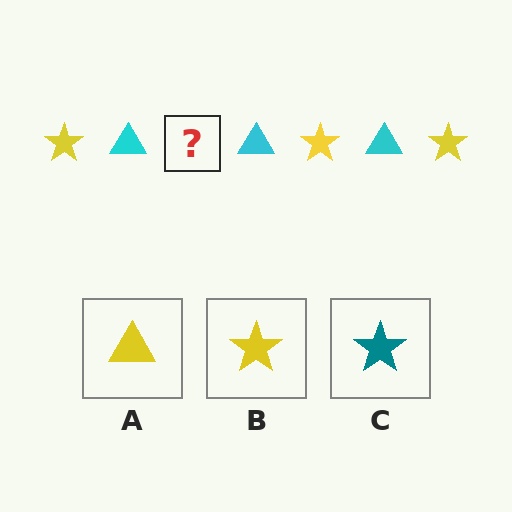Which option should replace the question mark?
Option B.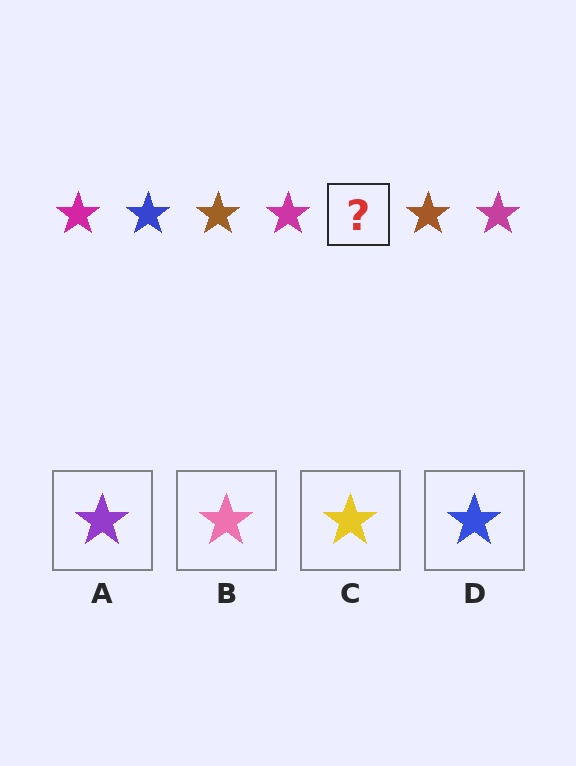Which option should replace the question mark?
Option D.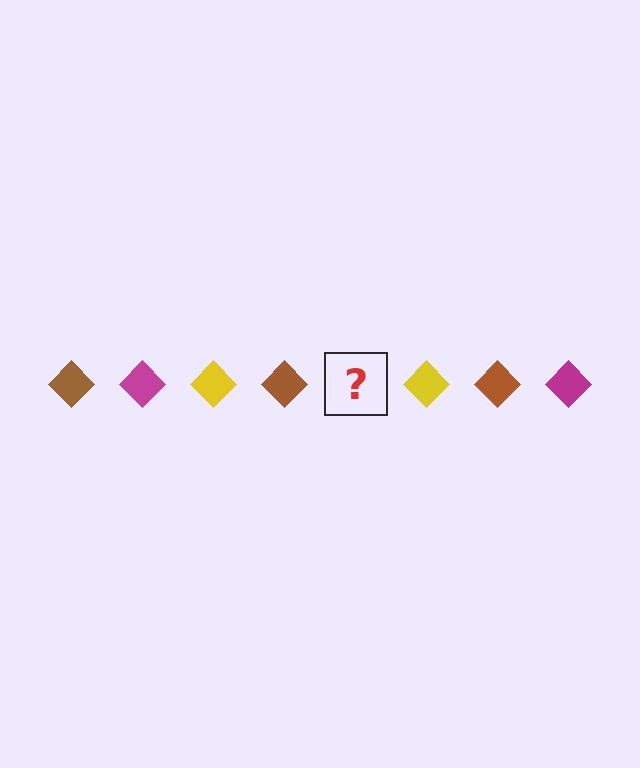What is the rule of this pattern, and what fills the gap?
The rule is that the pattern cycles through brown, magenta, yellow diamonds. The gap should be filled with a magenta diamond.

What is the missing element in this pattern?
The missing element is a magenta diamond.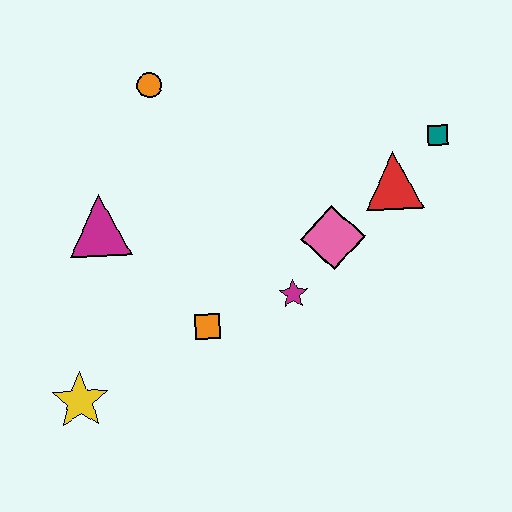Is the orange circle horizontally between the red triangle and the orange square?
No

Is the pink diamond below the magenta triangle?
Yes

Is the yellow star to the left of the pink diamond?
Yes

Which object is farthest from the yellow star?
The teal square is farthest from the yellow star.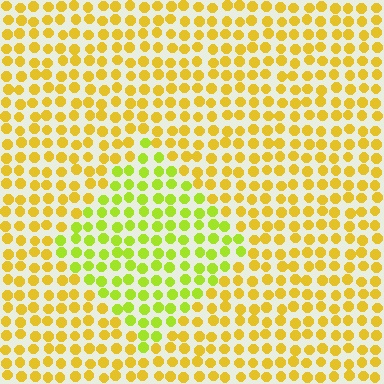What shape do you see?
I see a diamond.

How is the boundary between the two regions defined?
The boundary is defined purely by a slight shift in hue (about 33 degrees). Spacing, size, and orientation are identical on both sides.